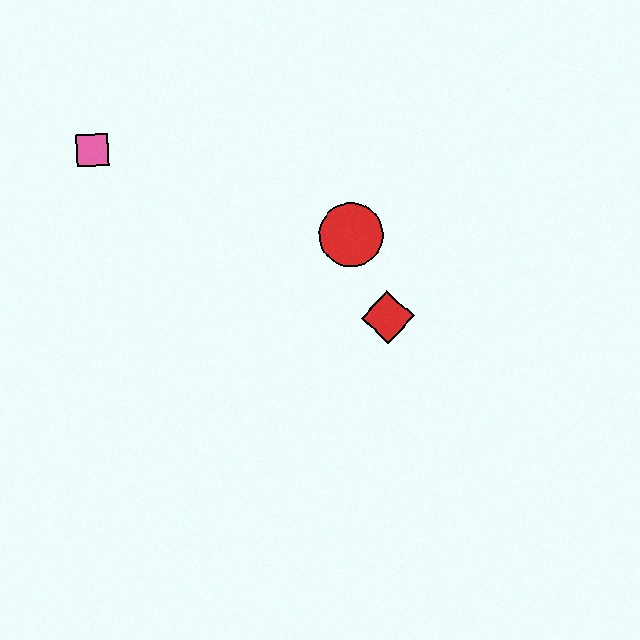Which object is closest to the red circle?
The red diamond is closest to the red circle.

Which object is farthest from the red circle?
The pink square is farthest from the red circle.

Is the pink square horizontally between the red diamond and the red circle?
No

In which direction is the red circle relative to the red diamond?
The red circle is above the red diamond.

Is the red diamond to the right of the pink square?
Yes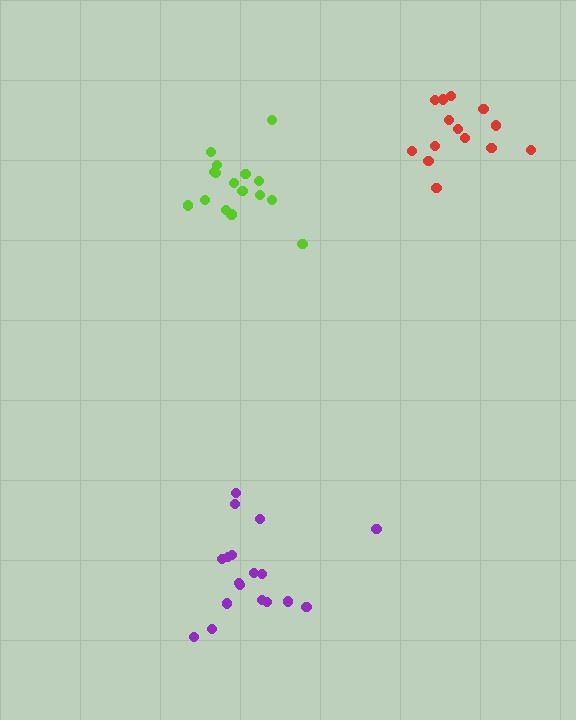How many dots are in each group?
Group 1: 16 dots, Group 2: 18 dots, Group 3: 14 dots (48 total).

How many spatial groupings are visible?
There are 3 spatial groupings.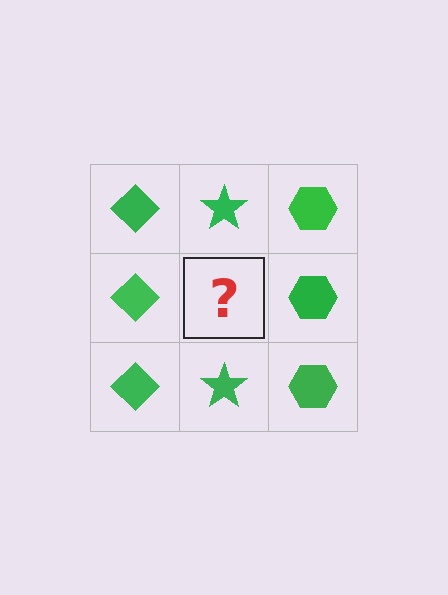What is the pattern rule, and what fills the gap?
The rule is that each column has a consistent shape. The gap should be filled with a green star.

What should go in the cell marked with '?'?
The missing cell should contain a green star.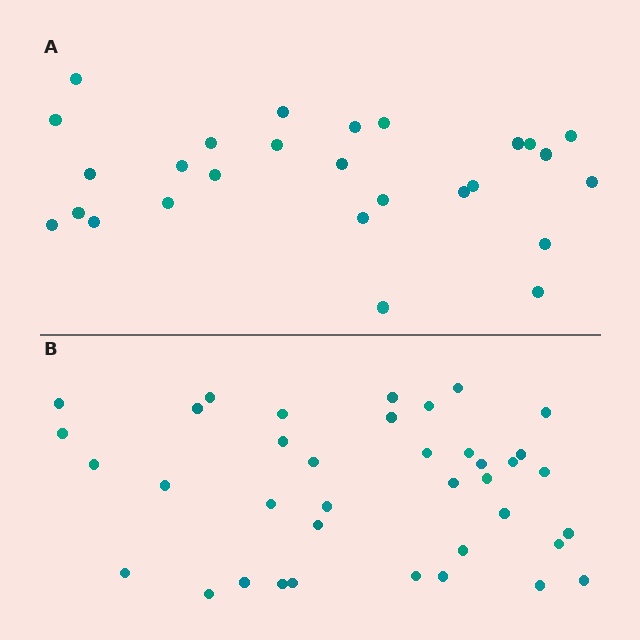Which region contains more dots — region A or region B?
Region B (the bottom region) has more dots.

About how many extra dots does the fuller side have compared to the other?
Region B has roughly 12 or so more dots than region A.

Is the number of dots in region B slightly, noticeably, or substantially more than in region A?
Region B has noticeably more, but not dramatically so. The ratio is roughly 1.4 to 1.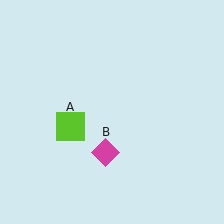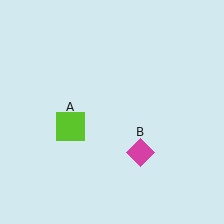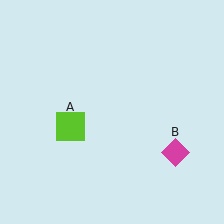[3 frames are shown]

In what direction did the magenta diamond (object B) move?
The magenta diamond (object B) moved right.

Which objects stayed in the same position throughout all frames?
Lime square (object A) remained stationary.